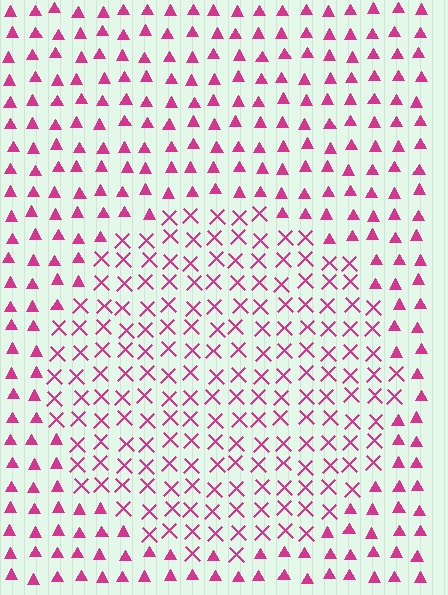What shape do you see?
I see a circle.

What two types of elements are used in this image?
The image uses X marks inside the circle region and triangles outside it.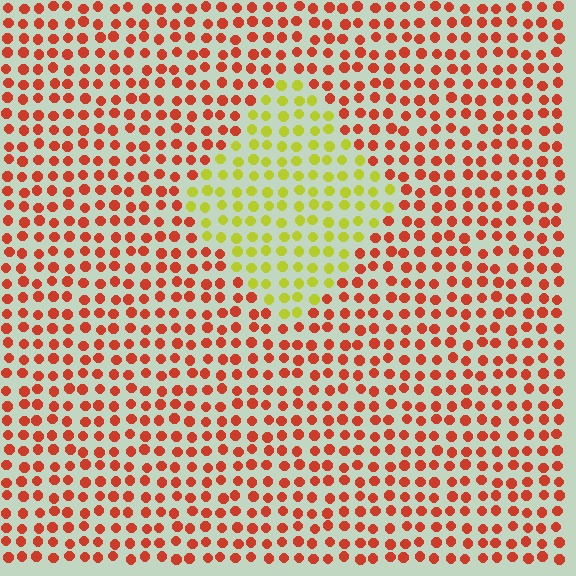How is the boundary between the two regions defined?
The boundary is defined purely by a slight shift in hue (about 62 degrees). Spacing, size, and orientation are identical on both sides.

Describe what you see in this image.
The image is filled with small red elements in a uniform arrangement. A diamond-shaped region is visible where the elements are tinted to a slightly different hue, forming a subtle color boundary.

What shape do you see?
I see a diamond.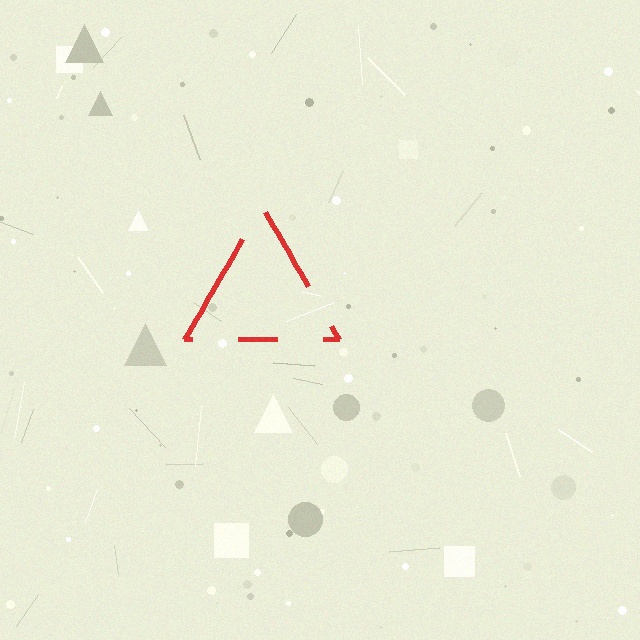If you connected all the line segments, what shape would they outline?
They would outline a triangle.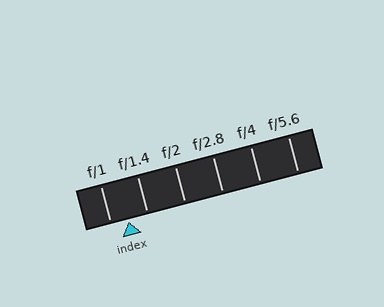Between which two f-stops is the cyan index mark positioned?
The index mark is between f/1 and f/1.4.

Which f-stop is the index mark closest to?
The index mark is closest to f/1.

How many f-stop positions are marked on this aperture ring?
There are 6 f-stop positions marked.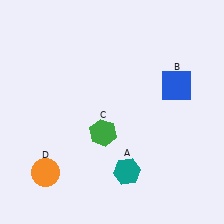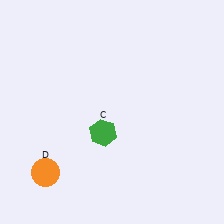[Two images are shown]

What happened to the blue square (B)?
The blue square (B) was removed in Image 2. It was in the top-right area of Image 1.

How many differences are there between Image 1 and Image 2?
There are 2 differences between the two images.